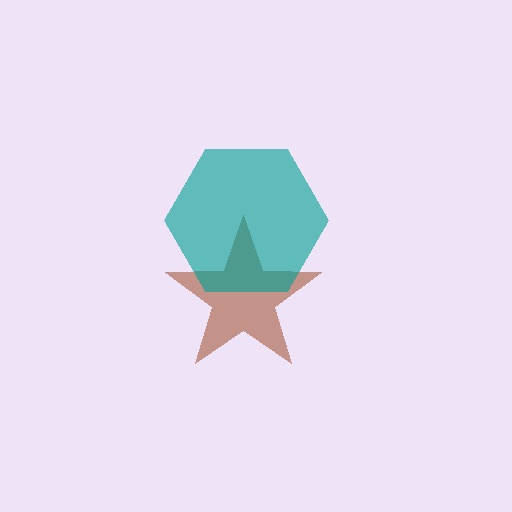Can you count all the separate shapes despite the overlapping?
Yes, there are 2 separate shapes.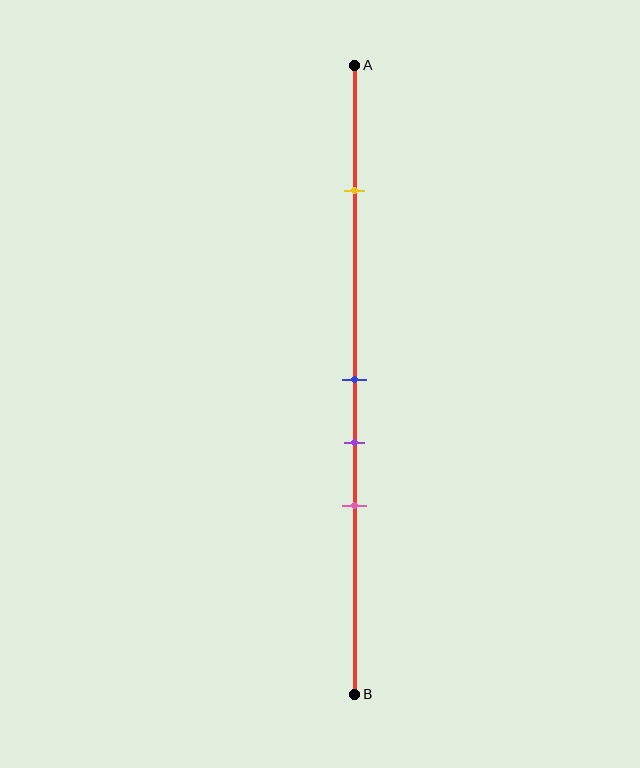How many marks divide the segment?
There are 4 marks dividing the segment.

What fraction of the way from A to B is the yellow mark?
The yellow mark is approximately 20% (0.2) of the way from A to B.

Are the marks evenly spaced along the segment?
No, the marks are not evenly spaced.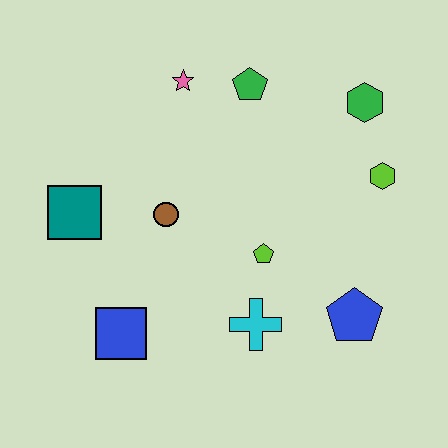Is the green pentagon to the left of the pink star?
No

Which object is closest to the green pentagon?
The pink star is closest to the green pentagon.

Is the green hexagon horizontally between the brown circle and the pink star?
No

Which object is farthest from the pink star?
The blue pentagon is farthest from the pink star.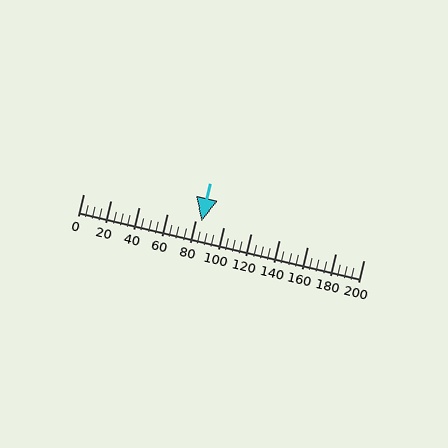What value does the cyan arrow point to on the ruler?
The cyan arrow points to approximately 85.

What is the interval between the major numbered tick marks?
The major tick marks are spaced 20 units apart.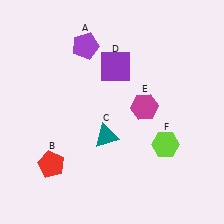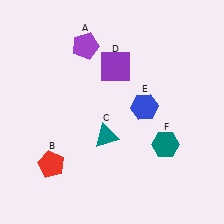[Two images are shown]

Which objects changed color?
E changed from magenta to blue. F changed from lime to teal.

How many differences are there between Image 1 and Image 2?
There are 2 differences between the two images.